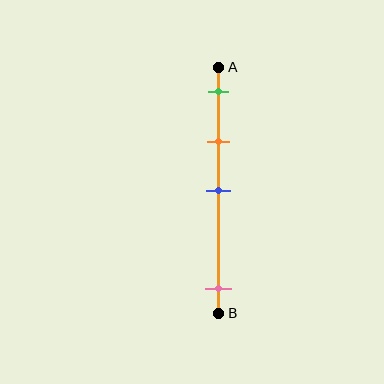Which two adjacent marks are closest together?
The green and orange marks are the closest adjacent pair.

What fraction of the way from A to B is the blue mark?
The blue mark is approximately 50% (0.5) of the way from A to B.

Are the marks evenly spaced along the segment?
No, the marks are not evenly spaced.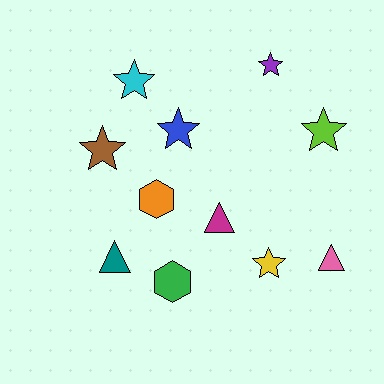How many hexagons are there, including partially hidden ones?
There are 2 hexagons.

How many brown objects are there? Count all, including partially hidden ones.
There is 1 brown object.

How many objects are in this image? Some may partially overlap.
There are 11 objects.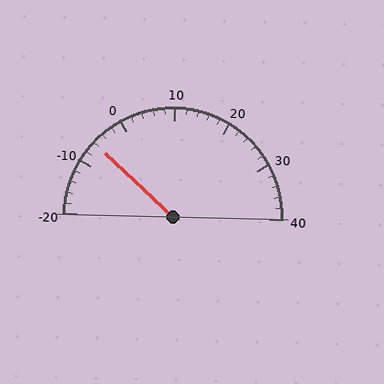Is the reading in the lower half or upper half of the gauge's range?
The reading is in the lower half of the range (-20 to 40).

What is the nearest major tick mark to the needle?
The nearest major tick mark is -10.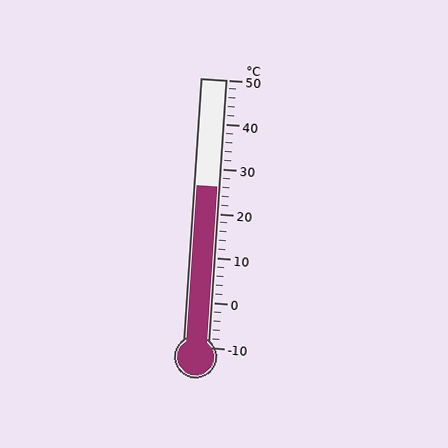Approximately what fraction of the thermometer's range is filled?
The thermometer is filled to approximately 60% of its range.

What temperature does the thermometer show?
The thermometer shows approximately 26°C.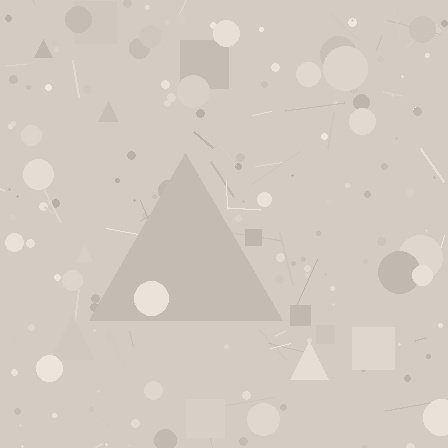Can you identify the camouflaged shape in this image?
The camouflaged shape is a triangle.